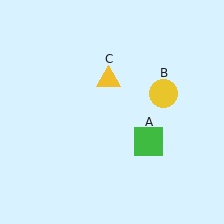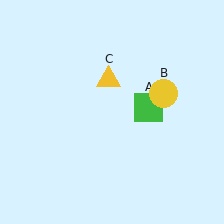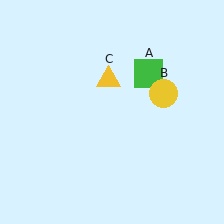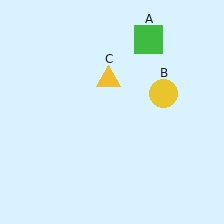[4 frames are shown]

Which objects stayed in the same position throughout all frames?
Yellow circle (object B) and yellow triangle (object C) remained stationary.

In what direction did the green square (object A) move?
The green square (object A) moved up.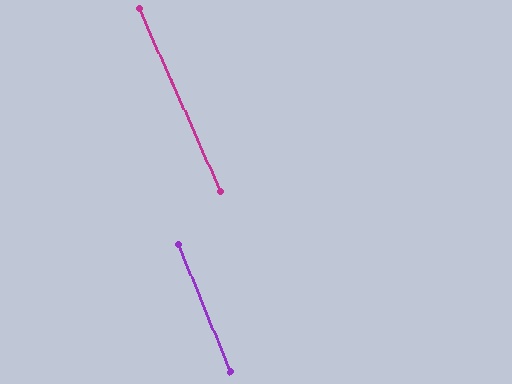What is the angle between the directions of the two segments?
Approximately 2 degrees.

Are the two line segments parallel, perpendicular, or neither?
Parallel — their directions differ by only 1.6°.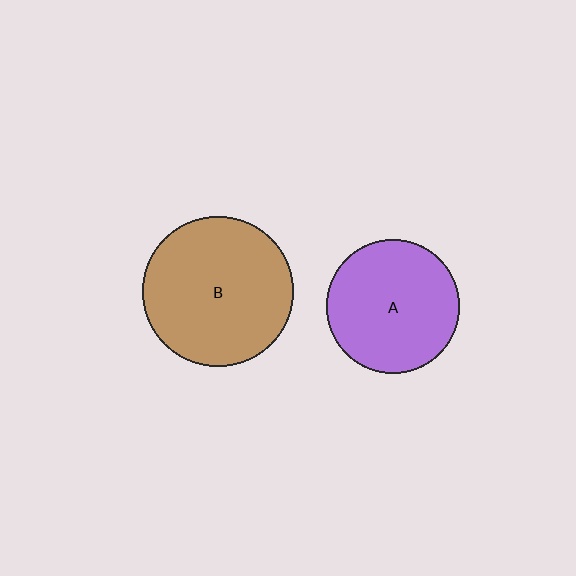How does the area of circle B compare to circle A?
Approximately 1.3 times.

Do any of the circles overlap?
No, none of the circles overlap.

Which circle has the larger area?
Circle B (brown).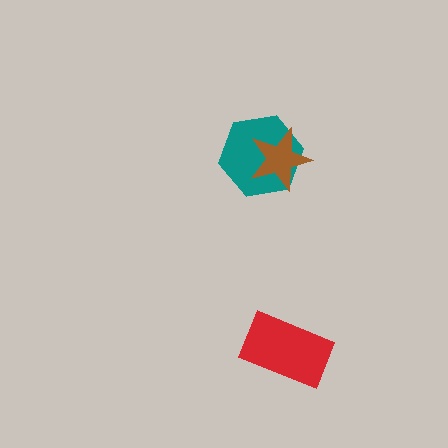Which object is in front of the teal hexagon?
The brown star is in front of the teal hexagon.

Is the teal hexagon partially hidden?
Yes, it is partially covered by another shape.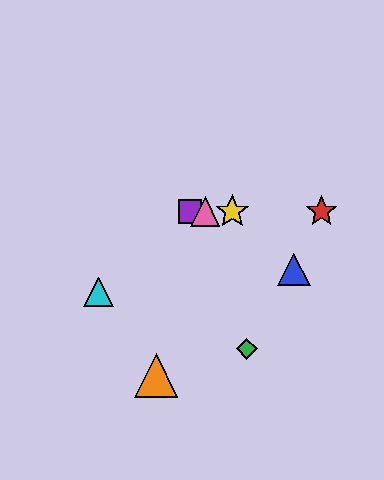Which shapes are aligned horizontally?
The red star, the yellow star, the purple square, the pink triangle are aligned horizontally.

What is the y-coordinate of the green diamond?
The green diamond is at y≈349.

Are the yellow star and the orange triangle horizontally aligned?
No, the yellow star is at y≈211 and the orange triangle is at y≈376.